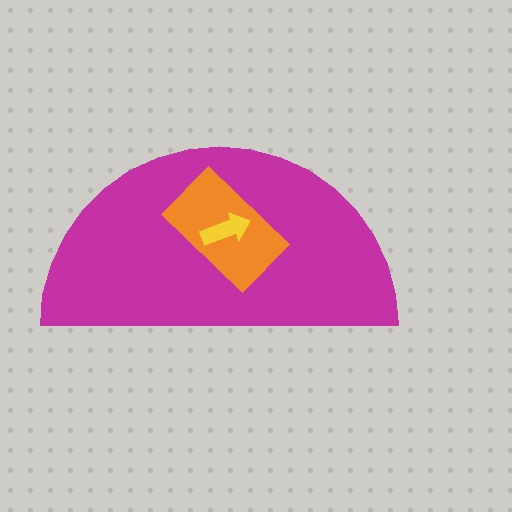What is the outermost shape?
The magenta semicircle.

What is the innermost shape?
The yellow arrow.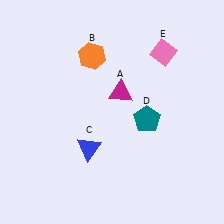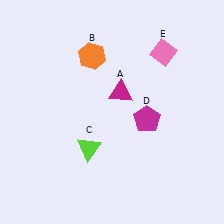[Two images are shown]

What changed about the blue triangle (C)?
In Image 1, C is blue. In Image 2, it changed to lime.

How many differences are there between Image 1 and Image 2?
There are 2 differences between the two images.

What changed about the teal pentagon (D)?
In Image 1, D is teal. In Image 2, it changed to magenta.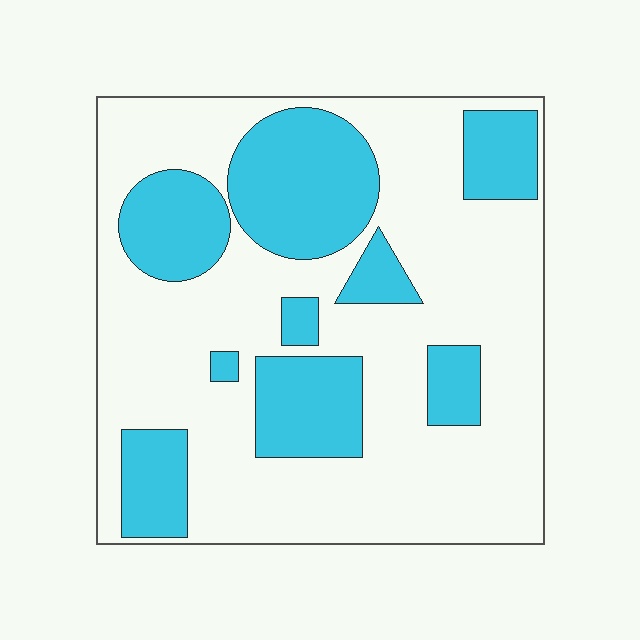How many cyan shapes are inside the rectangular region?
9.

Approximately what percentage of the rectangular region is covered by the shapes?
Approximately 30%.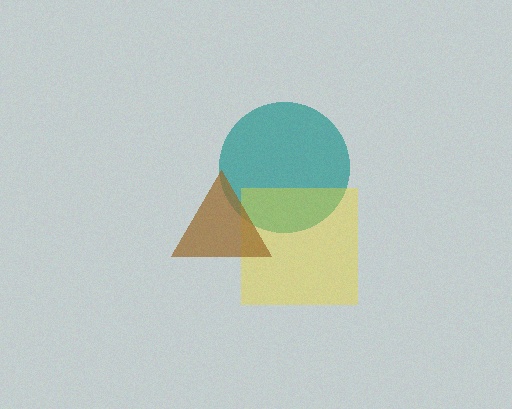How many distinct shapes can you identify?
There are 3 distinct shapes: a teal circle, a yellow square, a brown triangle.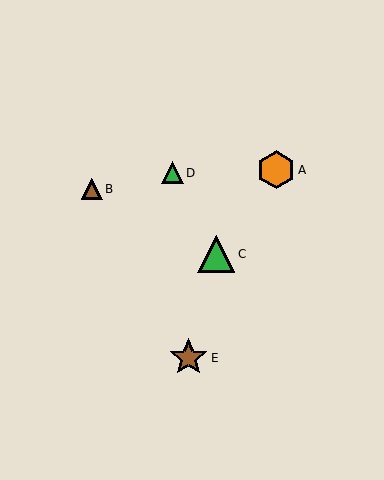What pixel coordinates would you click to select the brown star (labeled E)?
Click at (189, 358) to select the brown star E.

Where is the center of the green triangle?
The center of the green triangle is at (172, 173).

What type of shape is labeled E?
Shape E is a brown star.